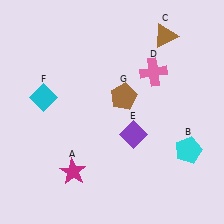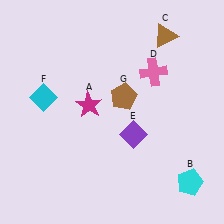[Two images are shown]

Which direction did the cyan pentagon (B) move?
The cyan pentagon (B) moved down.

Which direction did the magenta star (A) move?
The magenta star (A) moved up.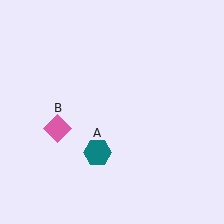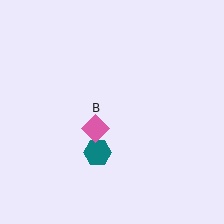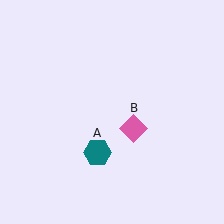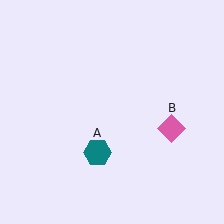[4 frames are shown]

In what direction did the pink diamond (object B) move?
The pink diamond (object B) moved right.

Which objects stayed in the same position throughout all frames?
Teal hexagon (object A) remained stationary.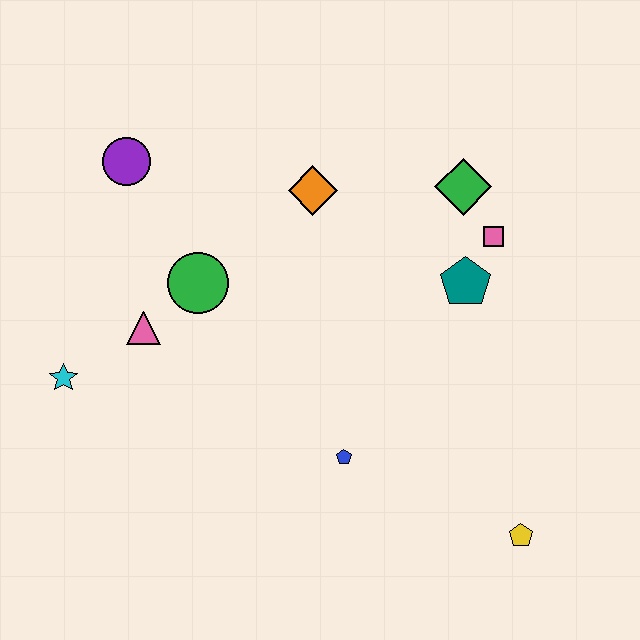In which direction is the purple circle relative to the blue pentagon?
The purple circle is above the blue pentagon.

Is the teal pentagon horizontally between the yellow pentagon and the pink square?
No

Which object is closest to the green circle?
The pink triangle is closest to the green circle.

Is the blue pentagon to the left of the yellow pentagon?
Yes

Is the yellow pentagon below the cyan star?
Yes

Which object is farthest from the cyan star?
The yellow pentagon is farthest from the cyan star.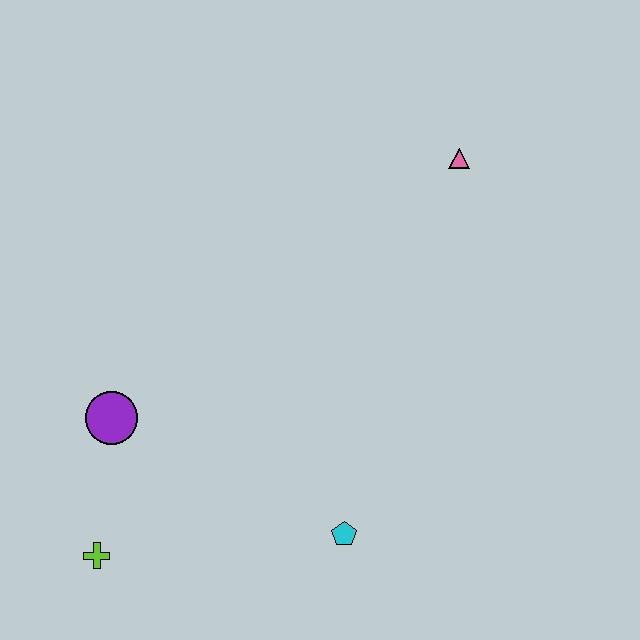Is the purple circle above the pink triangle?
No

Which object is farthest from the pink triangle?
The lime cross is farthest from the pink triangle.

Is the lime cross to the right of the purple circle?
No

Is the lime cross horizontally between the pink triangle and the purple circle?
No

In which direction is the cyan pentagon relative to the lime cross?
The cyan pentagon is to the right of the lime cross.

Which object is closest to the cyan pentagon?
The lime cross is closest to the cyan pentagon.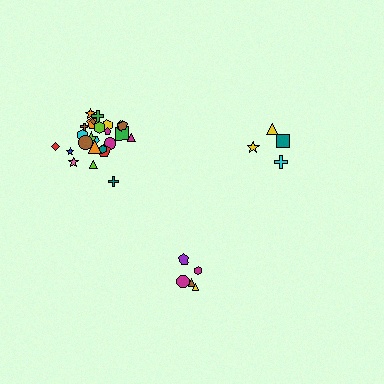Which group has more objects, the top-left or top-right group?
The top-left group.